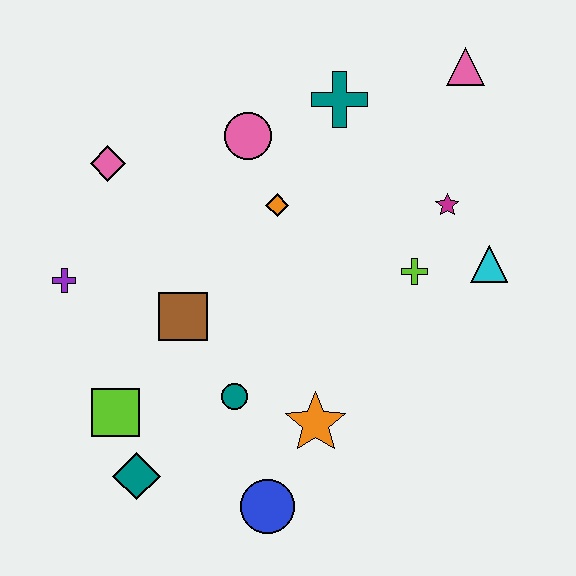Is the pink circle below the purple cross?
No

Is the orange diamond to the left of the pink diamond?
No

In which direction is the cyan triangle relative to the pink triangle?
The cyan triangle is below the pink triangle.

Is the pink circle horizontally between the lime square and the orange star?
Yes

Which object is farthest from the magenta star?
The teal diamond is farthest from the magenta star.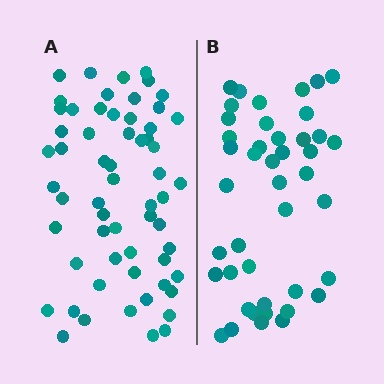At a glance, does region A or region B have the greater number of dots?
Region A (the left region) has more dots.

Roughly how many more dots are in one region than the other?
Region A has approximately 15 more dots than region B.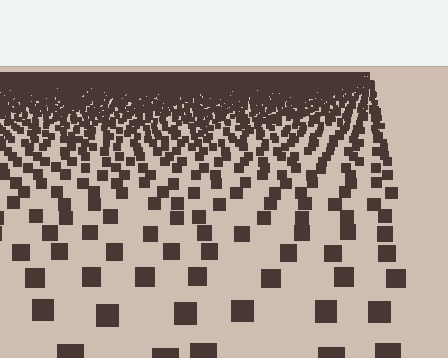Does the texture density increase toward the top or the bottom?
Density increases toward the top.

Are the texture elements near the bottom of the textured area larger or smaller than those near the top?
Larger. Near the bottom, elements are closer to the viewer and appear at a bigger on-screen size.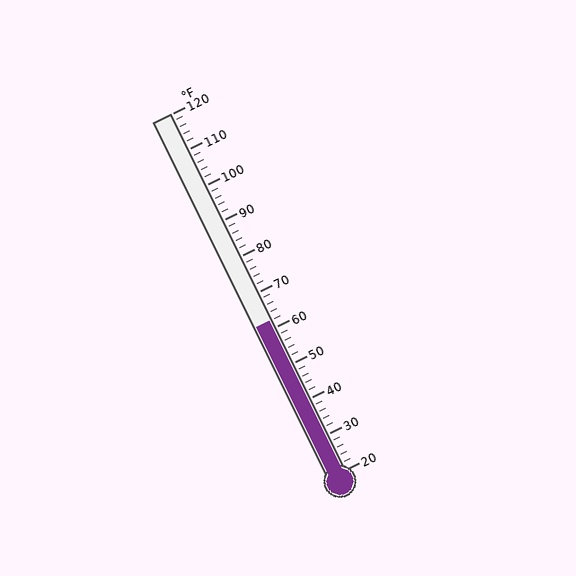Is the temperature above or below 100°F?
The temperature is below 100°F.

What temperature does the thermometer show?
The thermometer shows approximately 62°F.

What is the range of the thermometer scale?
The thermometer scale ranges from 20°F to 120°F.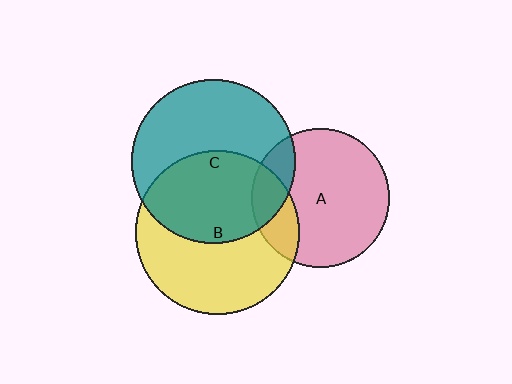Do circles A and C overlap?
Yes.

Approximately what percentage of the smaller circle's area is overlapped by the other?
Approximately 15%.